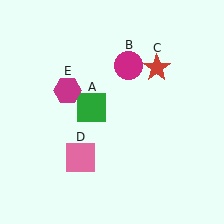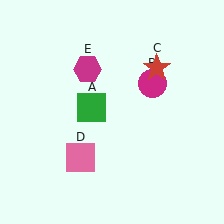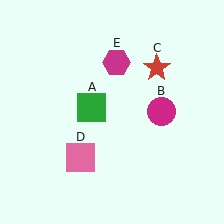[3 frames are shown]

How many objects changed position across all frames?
2 objects changed position: magenta circle (object B), magenta hexagon (object E).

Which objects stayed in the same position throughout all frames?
Green square (object A) and red star (object C) and pink square (object D) remained stationary.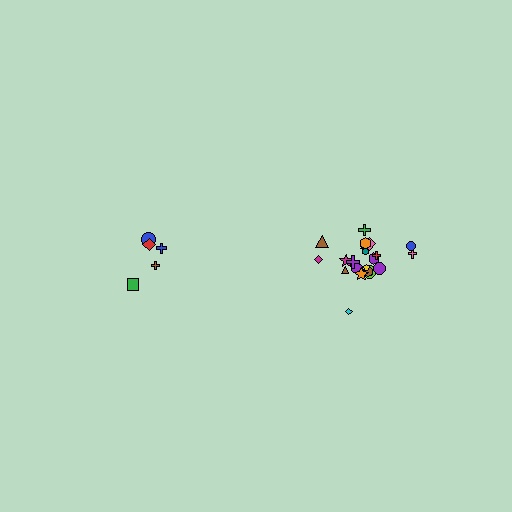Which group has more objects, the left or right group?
The right group.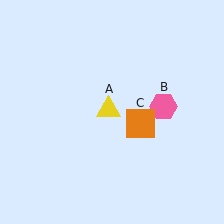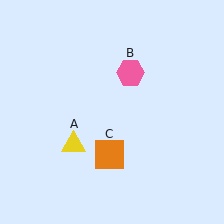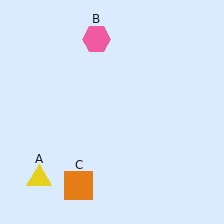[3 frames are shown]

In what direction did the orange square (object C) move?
The orange square (object C) moved down and to the left.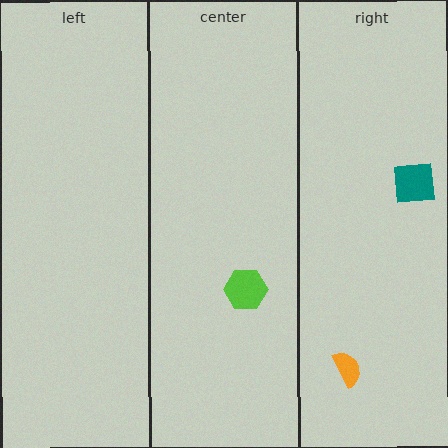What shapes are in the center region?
The lime hexagon.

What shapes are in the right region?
The orange semicircle, the teal square.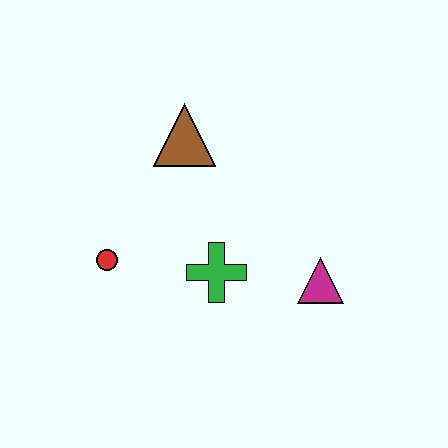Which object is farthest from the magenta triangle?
The red circle is farthest from the magenta triangle.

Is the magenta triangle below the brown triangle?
Yes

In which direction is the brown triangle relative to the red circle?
The brown triangle is above the red circle.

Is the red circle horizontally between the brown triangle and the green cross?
No